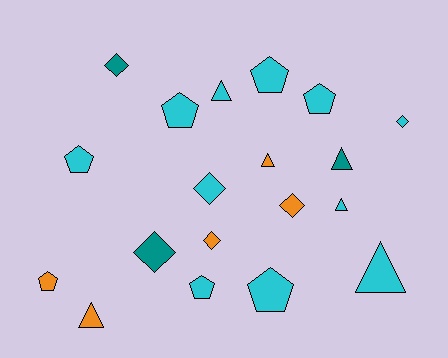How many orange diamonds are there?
There are 2 orange diamonds.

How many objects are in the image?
There are 19 objects.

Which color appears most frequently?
Cyan, with 11 objects.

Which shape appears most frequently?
Pentagon, with 7 objects.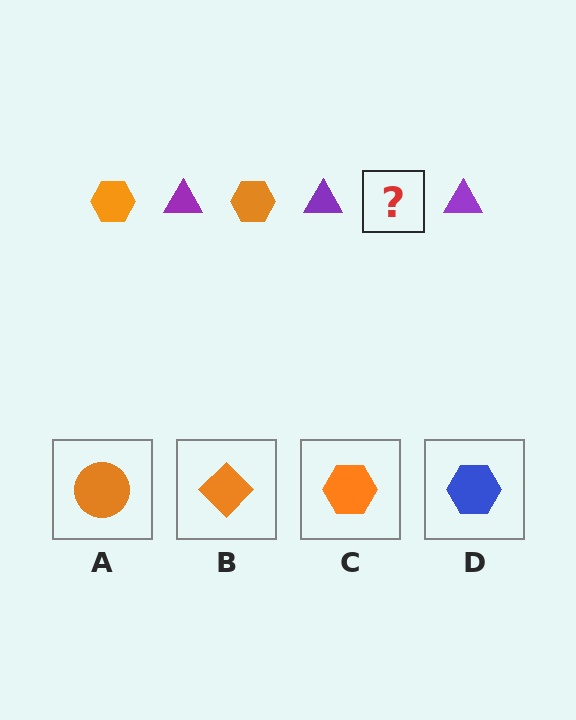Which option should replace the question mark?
Option C.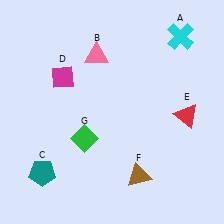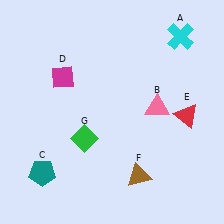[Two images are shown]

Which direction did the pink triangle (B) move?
The pink triangle (B) moved right.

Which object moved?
The pink triangle (B) moved right.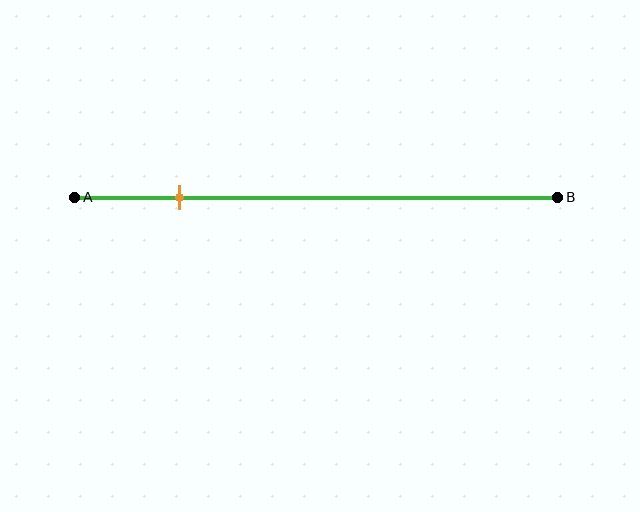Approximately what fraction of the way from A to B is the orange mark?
The orange mark is approximately 20% of the way from A to B.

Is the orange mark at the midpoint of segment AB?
No, the mark is at about 20% from A, not at the 50% midpoint.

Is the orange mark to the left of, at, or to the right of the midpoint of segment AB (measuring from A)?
The orange mark is to the left of the midpoint of segment AB.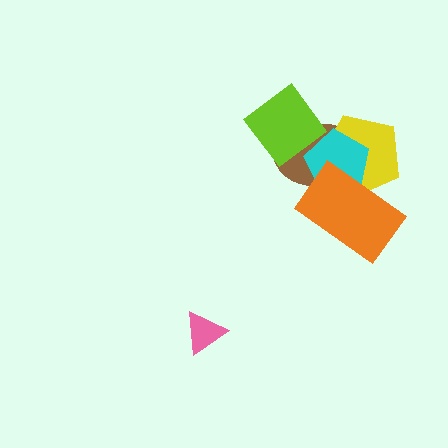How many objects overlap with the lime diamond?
2 objects overlap with the lime diamond.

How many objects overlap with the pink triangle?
0 objects overlap with the pink triangle.